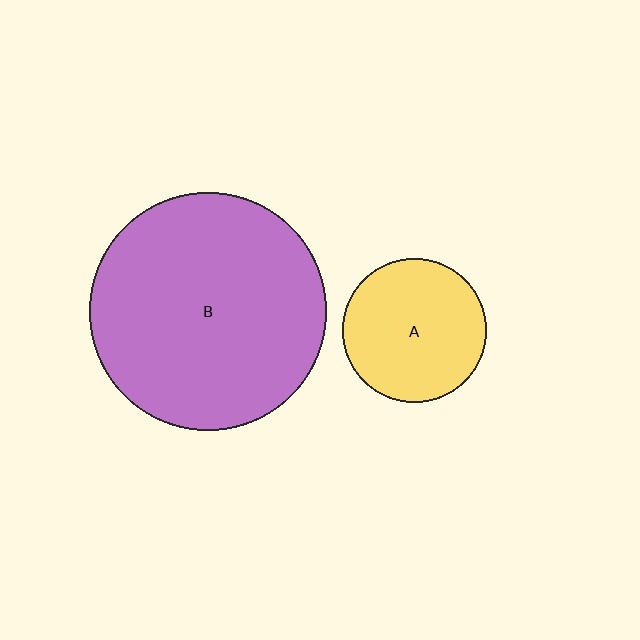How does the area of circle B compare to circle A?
Approximately 2.7 times.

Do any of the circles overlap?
No, none of the circles overlap.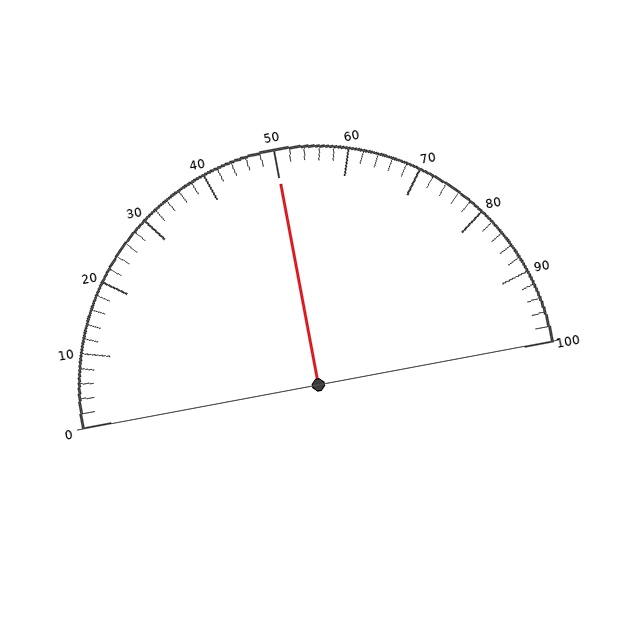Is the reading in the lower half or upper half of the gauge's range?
The reading is in the upper half of the range (0 to 100).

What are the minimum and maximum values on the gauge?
The gauge ranges from 0 to 100.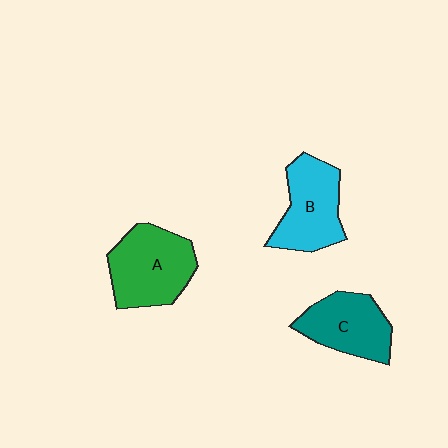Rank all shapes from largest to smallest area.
From largest to smallest: A (green), B (cyan), C (teal).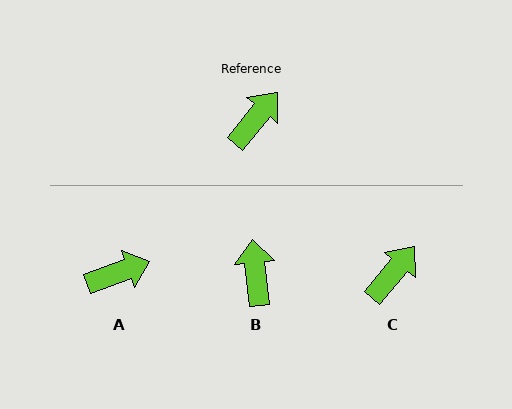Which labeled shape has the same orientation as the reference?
C.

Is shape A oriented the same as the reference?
No, it is off by about 30 degrees.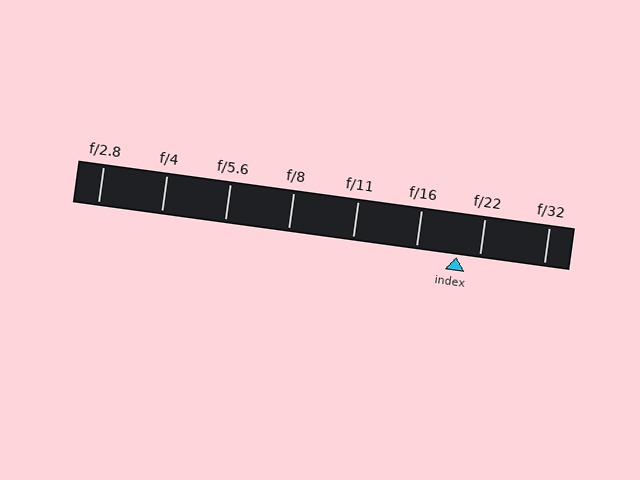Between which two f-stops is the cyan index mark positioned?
The index mark is between f/16 and f/22.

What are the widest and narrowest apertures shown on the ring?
The widest aperture shown is f/2.8 and the narrowest is f/32.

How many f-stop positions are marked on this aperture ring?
There are 8 f-stop positions marked.